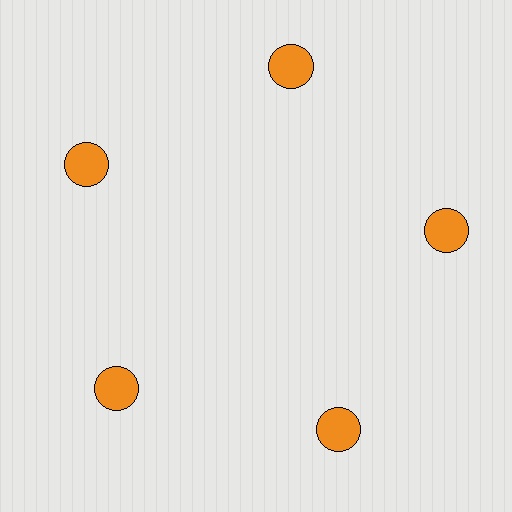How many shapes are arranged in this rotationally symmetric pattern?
There are 5 shapes, arranged in 5 groups of 1.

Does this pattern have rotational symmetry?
Yes, this pattern has 5-fold rotational symmetry. It looks the same after rotating 72 degrees around the center.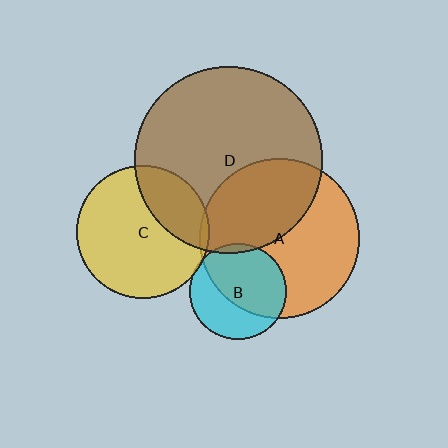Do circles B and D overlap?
Yes.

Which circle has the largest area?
Circle D (brown).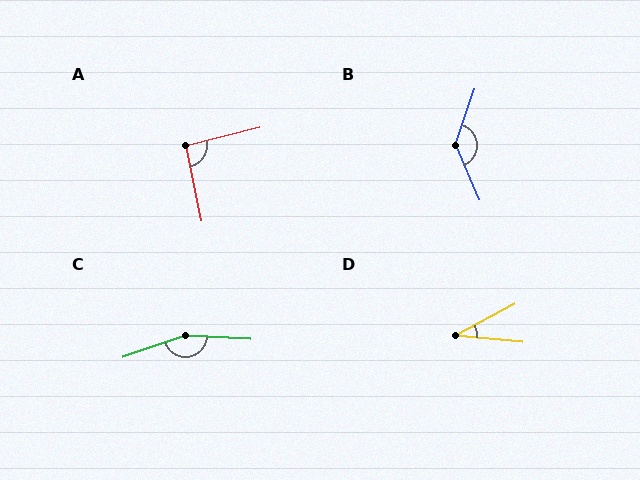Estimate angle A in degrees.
Approximately 92 degrees.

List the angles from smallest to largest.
D (33°), A (92°), B (137°), C (157°).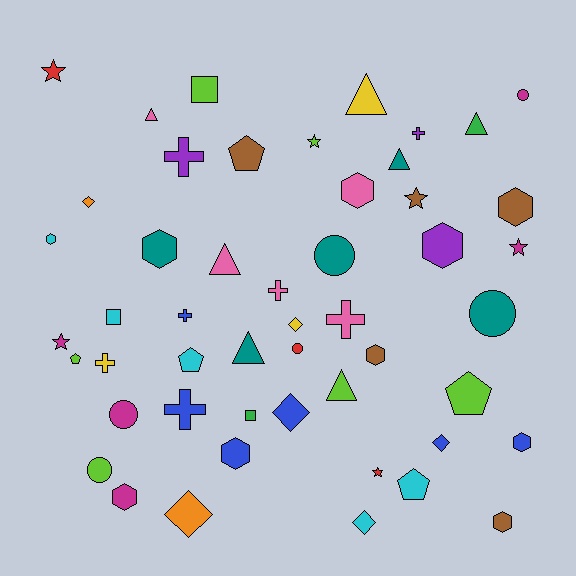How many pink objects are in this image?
There are 5 pink objects.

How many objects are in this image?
There are 50 objects.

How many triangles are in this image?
There are 7 triangles.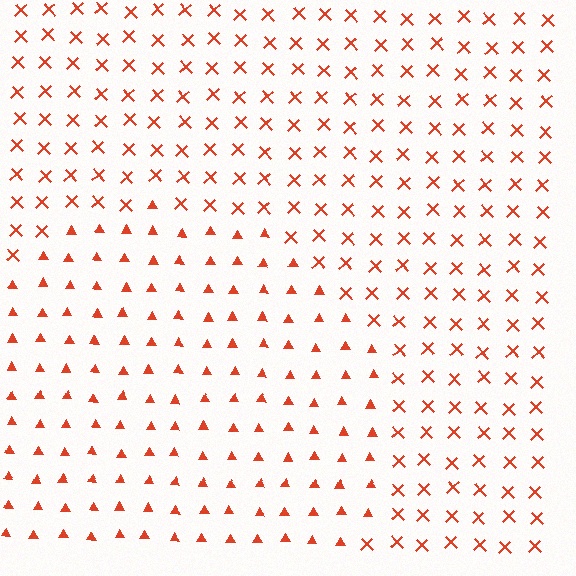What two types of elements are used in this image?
The image uses triangles inside the circle region and X marks outside it.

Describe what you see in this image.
The image is filled with small red elements arranged in a uniform grid. A circle-shaped region contains triangles, while the surrounding area contains X marks. The boundary is defined purely by the change in element shape.